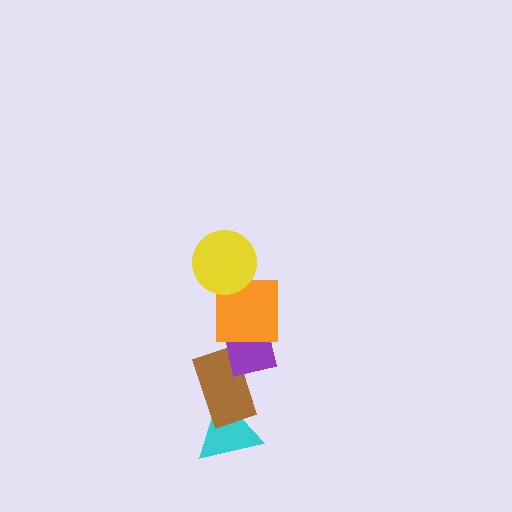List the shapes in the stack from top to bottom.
From top to bottom: the yellow circle, the orange square, the purple square, the brown rectangle, the cyan triangle.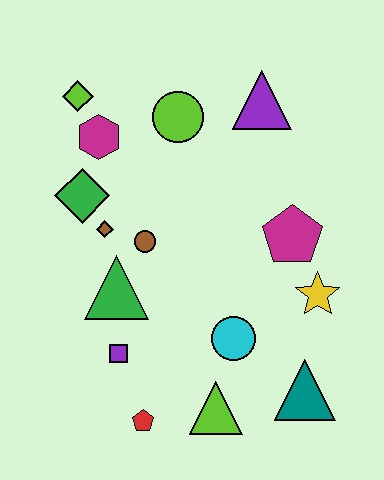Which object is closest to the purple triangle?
The lime circle is closest to the purple triangle.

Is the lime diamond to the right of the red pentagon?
No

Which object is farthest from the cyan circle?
The lime diamond is farthest from the cyan circle.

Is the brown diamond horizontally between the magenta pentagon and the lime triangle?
No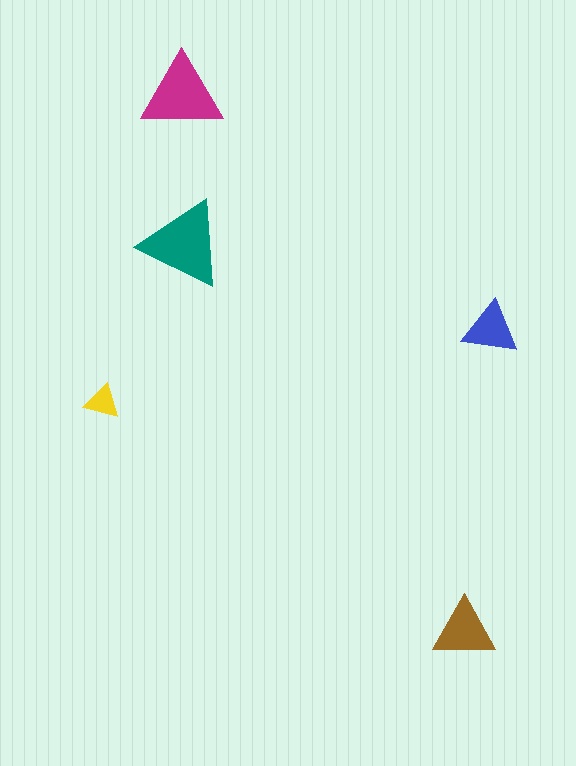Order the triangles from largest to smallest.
the teal one, the magenta one, the brown one, the blue one, the yellow one.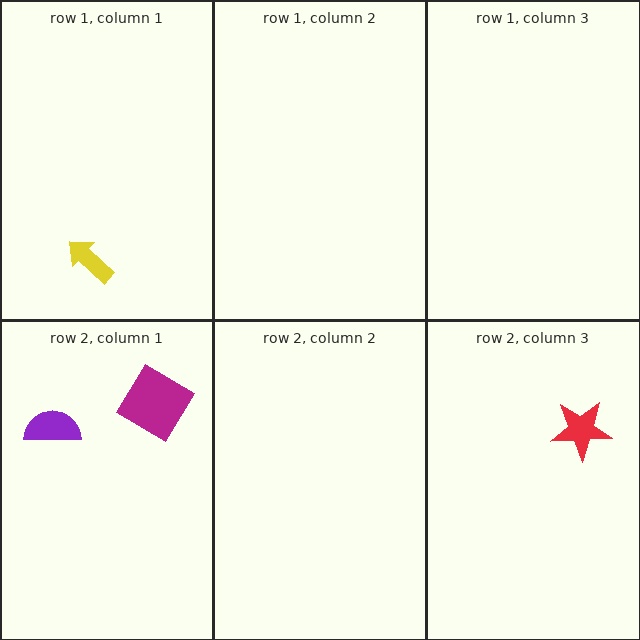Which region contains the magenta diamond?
The row 2, column 1 region.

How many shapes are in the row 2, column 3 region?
1.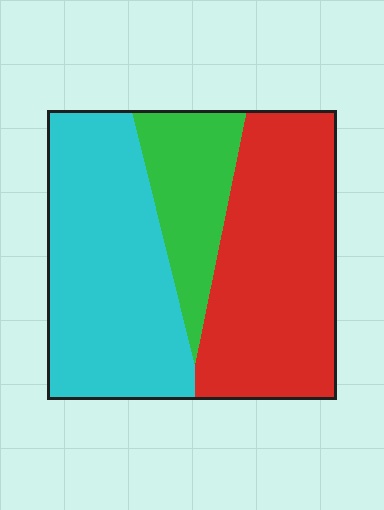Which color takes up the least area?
Green, at roughly 20%.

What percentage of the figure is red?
Red takes up between a quarter and a half of the figure.